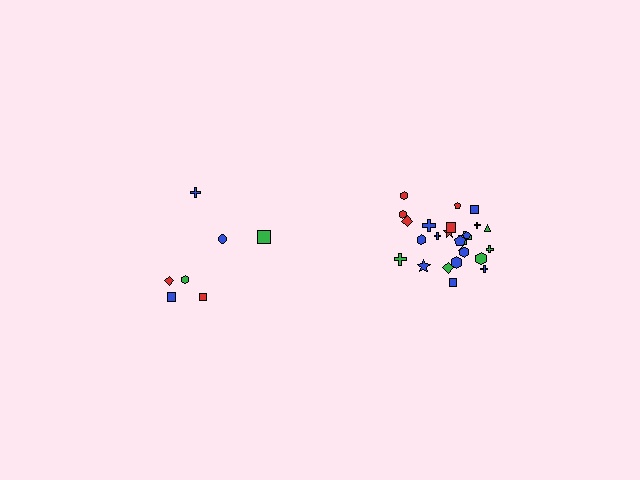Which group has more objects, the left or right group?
The right group.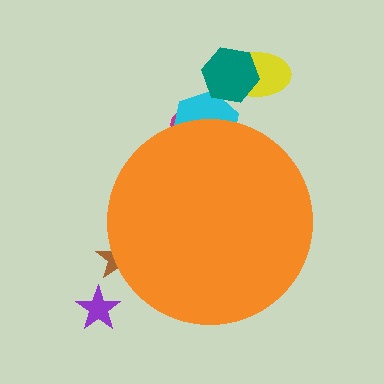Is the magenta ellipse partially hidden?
Yes, the magenta ellipse is partially hidden behind the orange circle.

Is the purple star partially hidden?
No, the purple star is fully visible.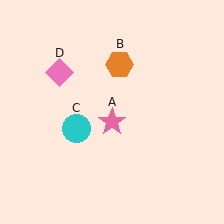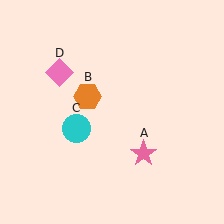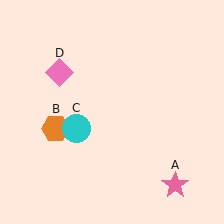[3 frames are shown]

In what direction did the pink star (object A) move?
The pink star (object A) moved down and to the right.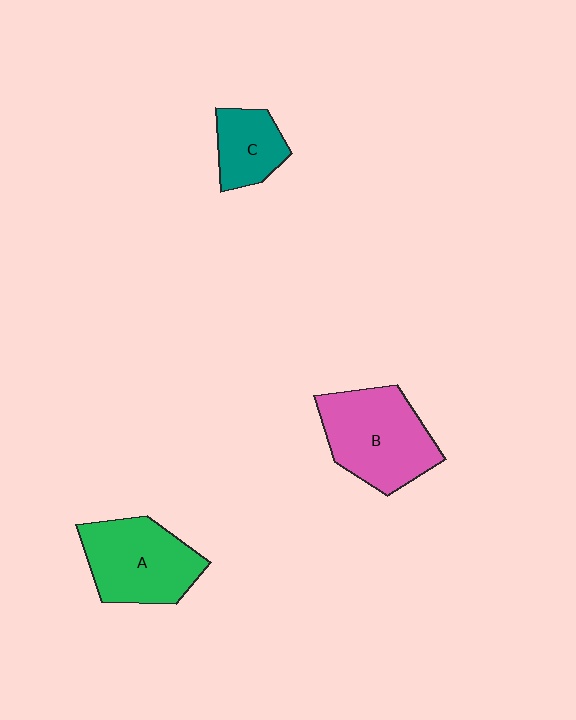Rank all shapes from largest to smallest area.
From largest to smallest: B (pink), A (green), C (teal).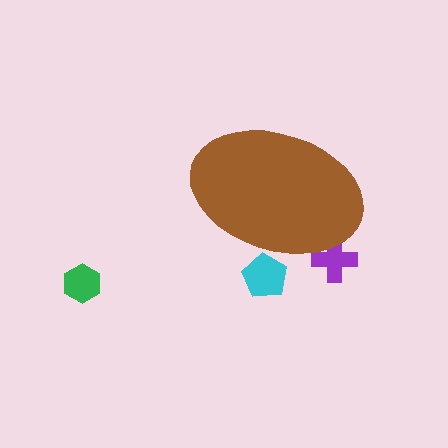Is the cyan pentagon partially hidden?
Yes, the cyan pentagon is partially hidden behind the brown ellipse.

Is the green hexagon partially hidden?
No, the green hexagon is fully visible.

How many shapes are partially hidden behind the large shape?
2 shapes are partially hidden.